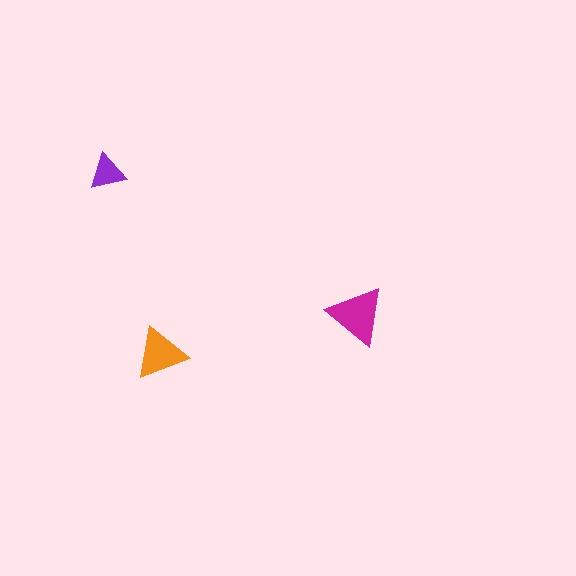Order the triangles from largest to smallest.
the magenta one, the orange one, the purple one.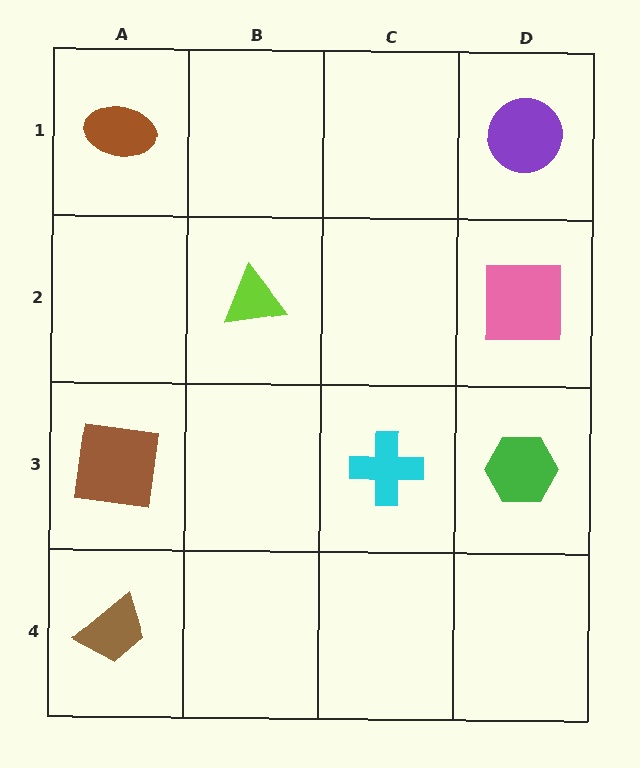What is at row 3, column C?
A cyan cross.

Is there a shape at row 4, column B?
No, that cell is empty.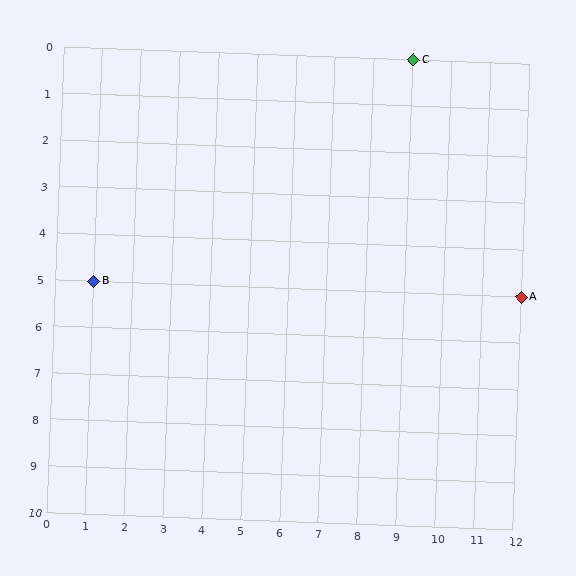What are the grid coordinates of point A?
Point A is at grid coordinates (12, 5).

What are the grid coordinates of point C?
Point C is at grid coordinates (9, 0).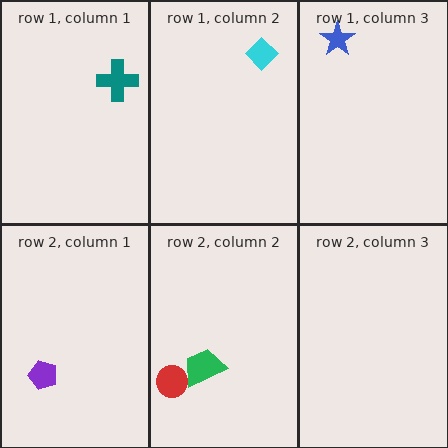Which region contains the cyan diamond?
The row 1, column 2 region.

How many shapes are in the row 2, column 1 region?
1.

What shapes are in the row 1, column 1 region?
The teal cross.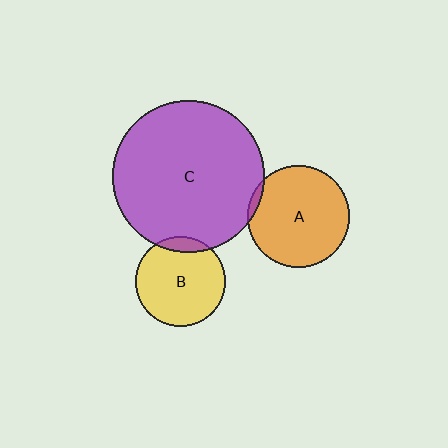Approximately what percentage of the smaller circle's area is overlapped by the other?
Approximately 10%.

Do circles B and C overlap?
Yes.